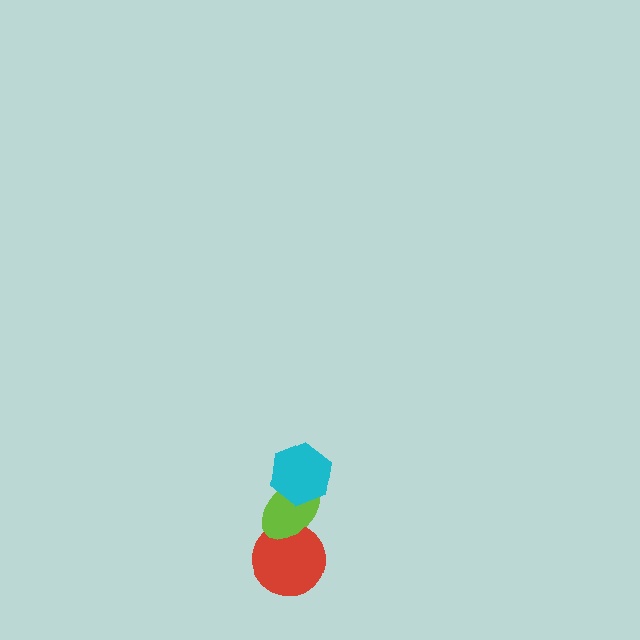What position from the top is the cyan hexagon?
The cyan hexagon is 1st from the top.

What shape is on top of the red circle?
The lime ellipse is on top of the red circle.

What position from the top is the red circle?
The red circle is 3rd from the top.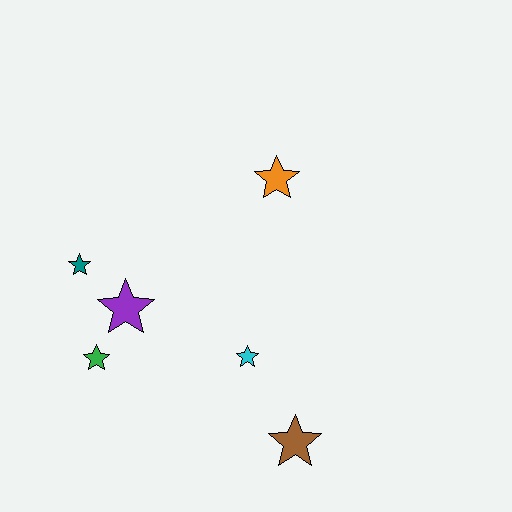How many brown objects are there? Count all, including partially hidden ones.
There is 1 brown object.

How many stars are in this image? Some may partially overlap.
There are 6 stars.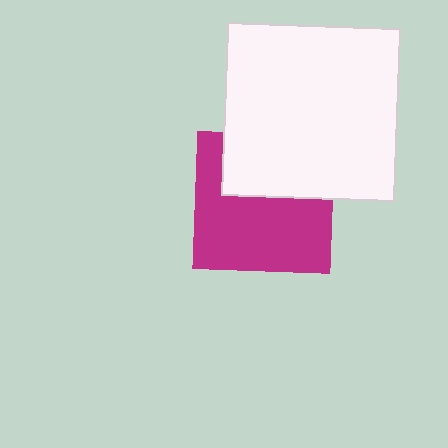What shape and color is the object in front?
The object in front is a white square.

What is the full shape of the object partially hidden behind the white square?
The partially hidden object is a magenta square.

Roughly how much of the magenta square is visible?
About half of it is visible (roughly 62%).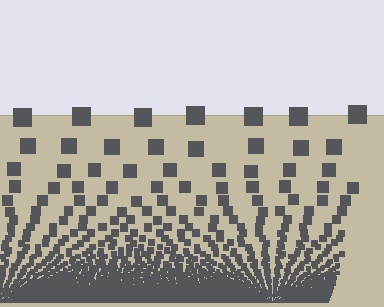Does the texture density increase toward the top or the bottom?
Density increases toward the bottom.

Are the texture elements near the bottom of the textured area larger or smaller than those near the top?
Smaller. The gradient is inverted — elements near the bottom are smaller and denser.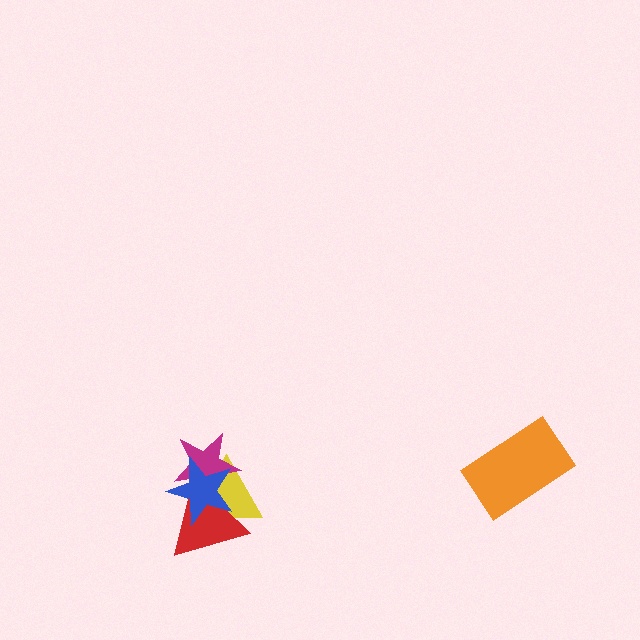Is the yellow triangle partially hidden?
Yes, it is partially covered by another shape.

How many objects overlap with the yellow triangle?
3 objects overlap with the yellow triangle.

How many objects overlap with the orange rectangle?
0 objects overlap with the orange rectangle.